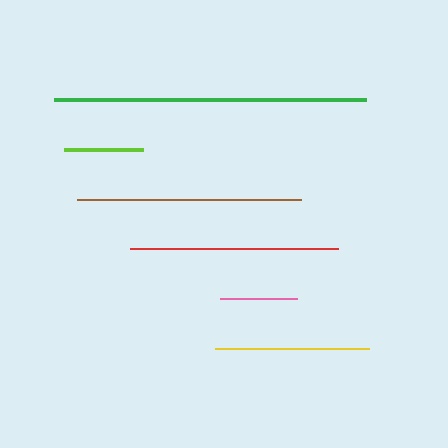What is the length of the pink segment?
The pink segment is approximately 77 pixels long.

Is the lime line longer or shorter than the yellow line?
The yellow line is longer than the lime line.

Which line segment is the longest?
The green line is the longest at approximately 312 pixels.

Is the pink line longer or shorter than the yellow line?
The yellow line is longer than the pink line.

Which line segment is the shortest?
The pink line is the shortest at approximately 77 pixels.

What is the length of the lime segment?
The lime segment is approximately 79 pixels long.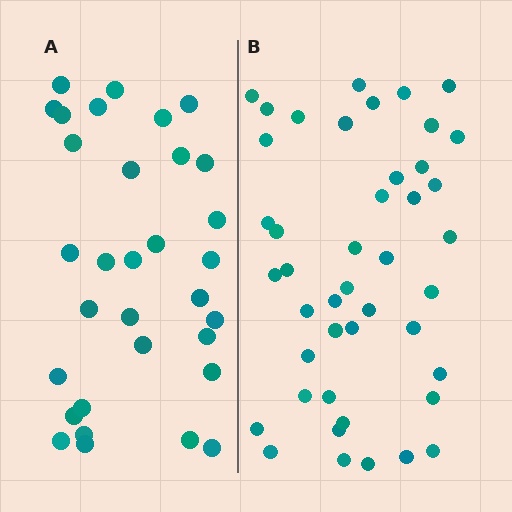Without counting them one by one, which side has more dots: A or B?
Region B (the right region) has more dots.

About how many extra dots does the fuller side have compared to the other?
Region B has roughly 12 or so more dots than region A.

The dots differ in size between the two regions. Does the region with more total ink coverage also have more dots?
No. Region A has more total ink coverage because its dots are larger, but region B actually contains more individual dots. Total area can be misleading — the number of items is what matters here.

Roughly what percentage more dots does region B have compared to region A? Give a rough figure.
About 40% more.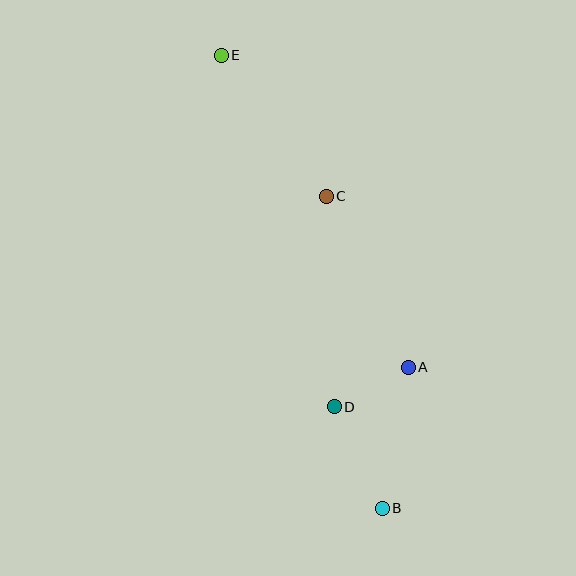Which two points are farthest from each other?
Points B and E are farthest from each other.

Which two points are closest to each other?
Points A and D are closest to each other.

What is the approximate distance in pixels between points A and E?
The distance between A and E is approximately 364 pixels.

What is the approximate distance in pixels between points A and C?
The distance between A and C is approximately 189 pixels.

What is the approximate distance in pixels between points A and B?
The distance between A and B is approximately 143 pixels.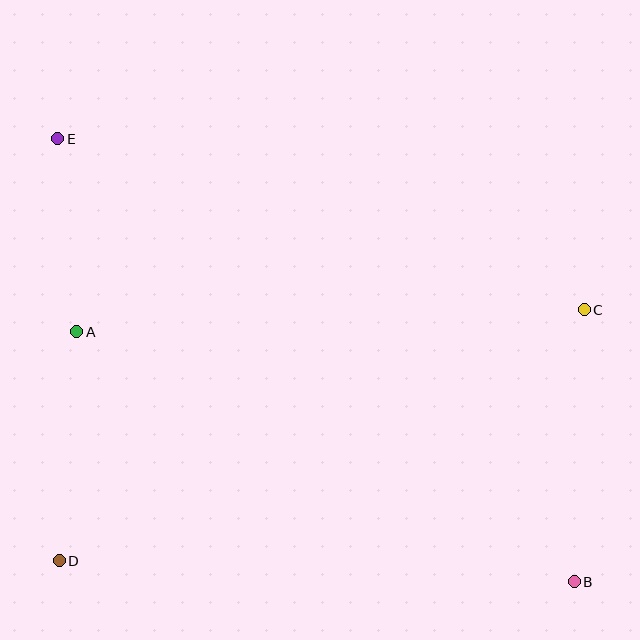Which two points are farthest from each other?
Points B and E are farthest from each other.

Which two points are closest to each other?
Points A and E are closest to each other.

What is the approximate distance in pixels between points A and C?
The distance between A and C is approximately 508 pixels.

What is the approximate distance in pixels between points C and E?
The distance between C and E is approximately 553 pixels.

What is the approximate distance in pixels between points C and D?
The distance between C and D is approximately 582 pixels.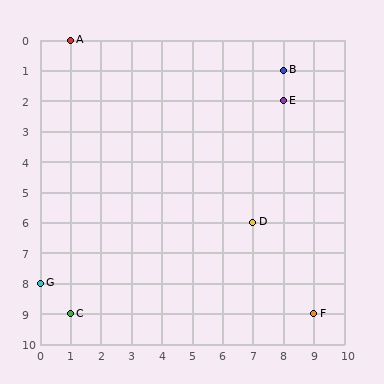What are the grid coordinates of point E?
Point E is at grid coordinates (8, 2).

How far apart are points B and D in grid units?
Points B and D are 1 column and 5 rows apart (about 5.1 grid units diagonally).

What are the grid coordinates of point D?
Point D is at grid coordinates (7, 6).